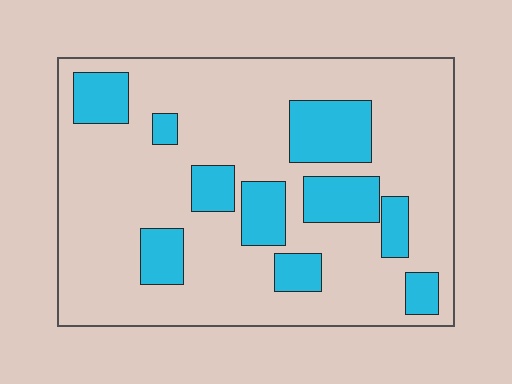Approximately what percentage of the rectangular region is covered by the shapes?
Approximately 25%.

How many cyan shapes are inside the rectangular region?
10.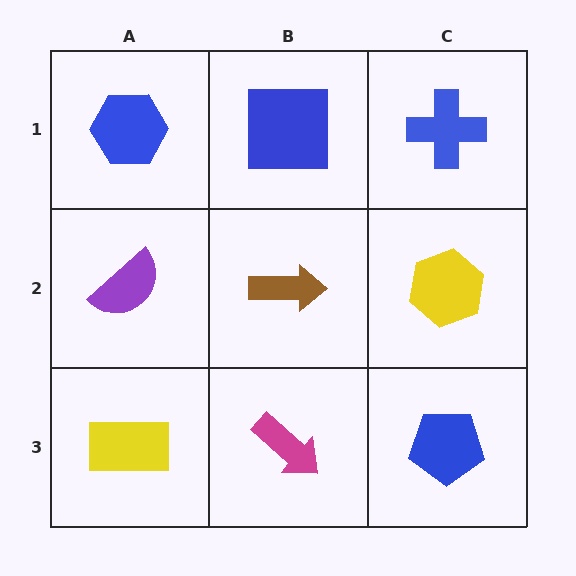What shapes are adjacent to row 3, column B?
A brown arrow (row 2, column B), a yellow rectangle (row 3, column A), a blue pentagon (row 3, column C).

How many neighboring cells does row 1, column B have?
3.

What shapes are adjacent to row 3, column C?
A yellow hexagon (row 2, column C), a magenta arrow (row 3, column B).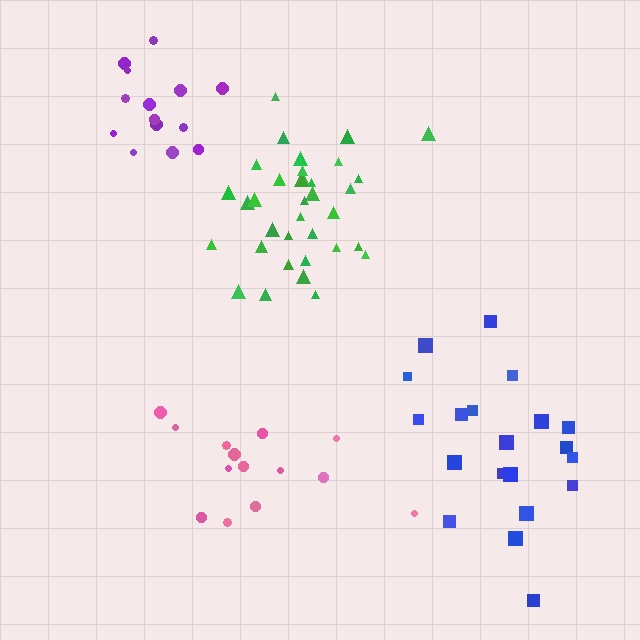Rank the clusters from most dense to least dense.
green, purple, blue, pink.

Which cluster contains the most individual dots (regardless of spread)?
Green (35).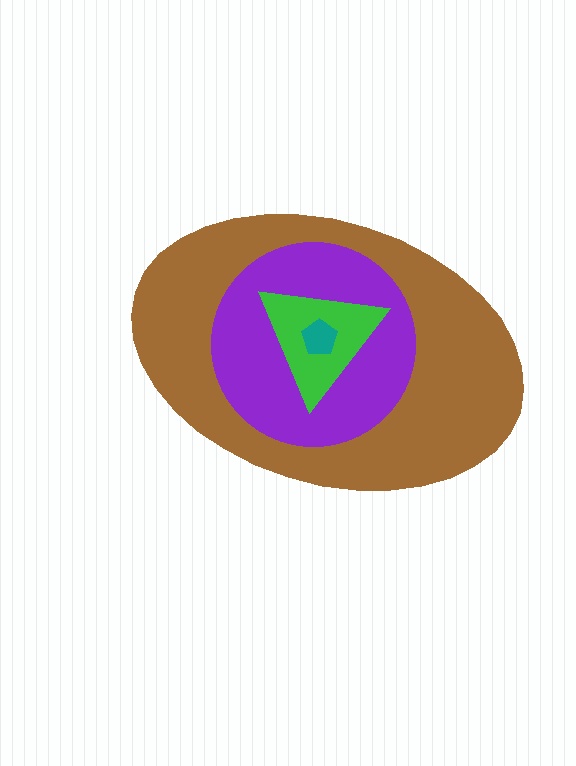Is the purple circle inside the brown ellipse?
Yes.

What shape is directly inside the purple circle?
The green triangle.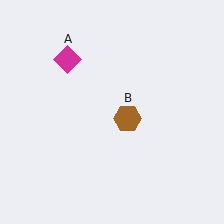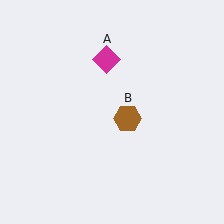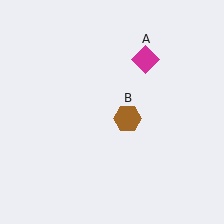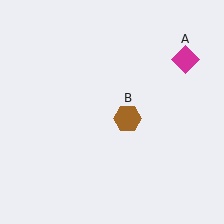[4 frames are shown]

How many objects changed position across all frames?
1 object changed position: magenta diamond (object A).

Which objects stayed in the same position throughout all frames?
Brown hexagon (object B) remained stationary.